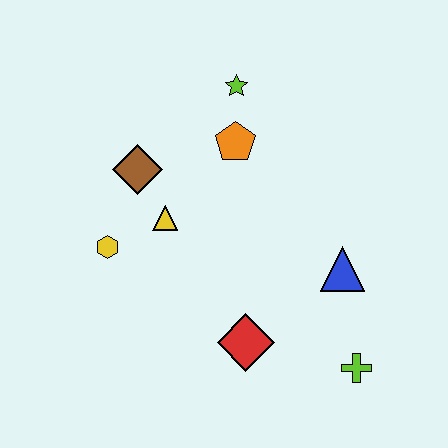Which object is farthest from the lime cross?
The lime star is farthest from the lime cross.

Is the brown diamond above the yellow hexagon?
Yes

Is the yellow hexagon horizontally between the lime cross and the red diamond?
No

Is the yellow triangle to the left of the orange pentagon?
Yes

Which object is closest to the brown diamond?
The yellow triangle is closest to the brown diamond.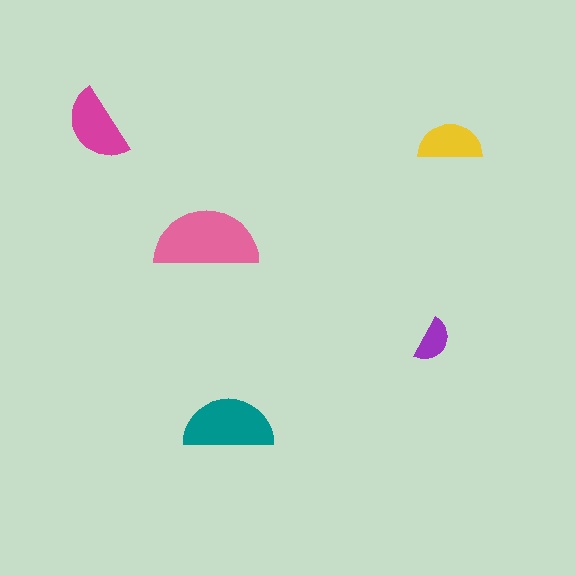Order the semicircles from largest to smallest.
the pink one, the teal one, the magenta one, the yellow one, the purple one.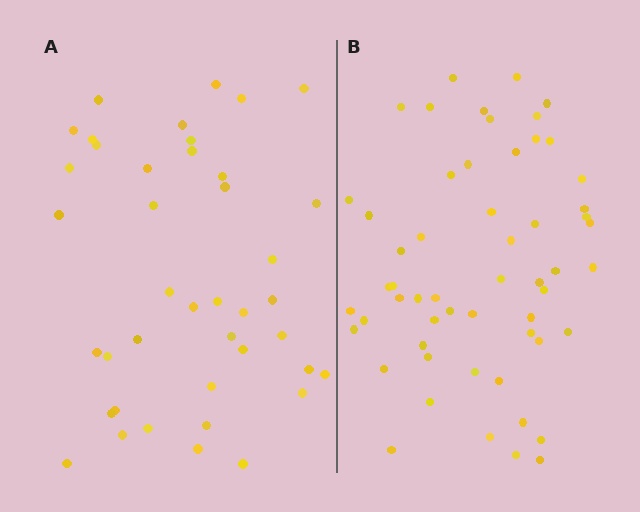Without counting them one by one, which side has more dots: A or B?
Region B (the right region) has more dots.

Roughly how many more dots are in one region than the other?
Region B has approximately 15 more dots than region A.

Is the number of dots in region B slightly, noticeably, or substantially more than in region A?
Region B has noticeably more, but not dramatically so. The ratio is roughly 1.4 to 1.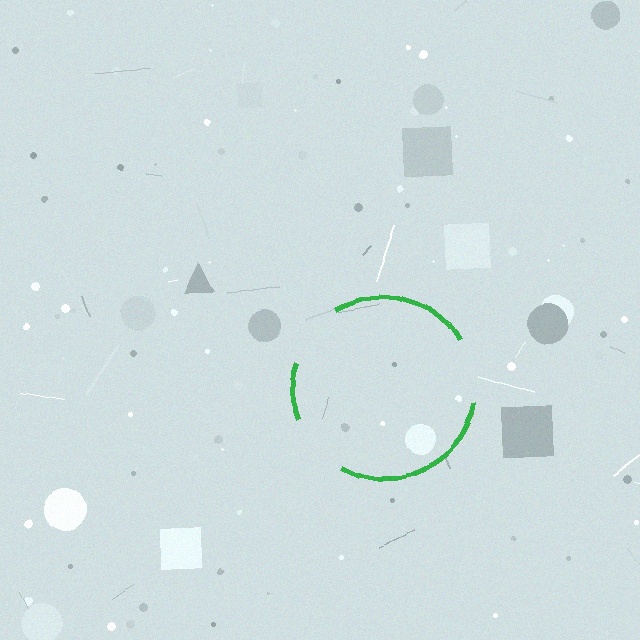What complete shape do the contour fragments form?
The contour fragments form a circle.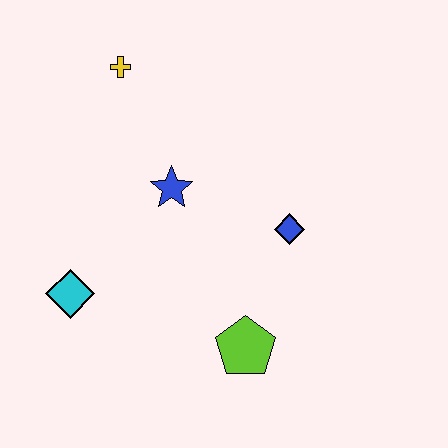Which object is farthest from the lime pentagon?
The yellow cross is farthest from the lime pentagon.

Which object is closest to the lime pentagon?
The blue diamond is closest to the lime pentagon.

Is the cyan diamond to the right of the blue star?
No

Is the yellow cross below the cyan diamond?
No